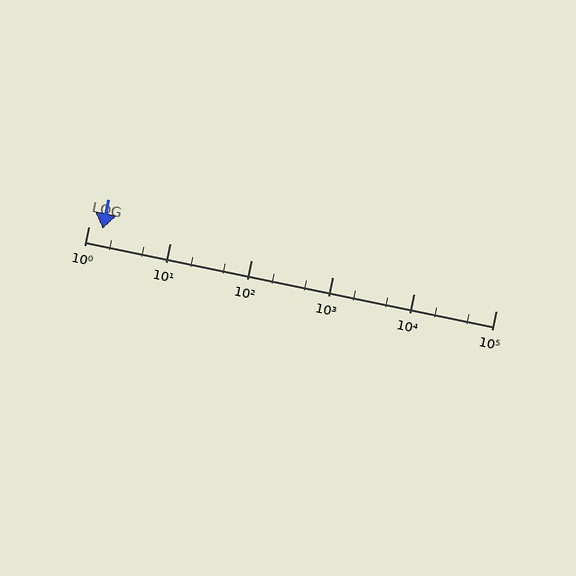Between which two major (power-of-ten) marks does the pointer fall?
The pointer is between 1 and 10.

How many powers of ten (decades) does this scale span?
The scale spans 5 decades, from 1 to 100000.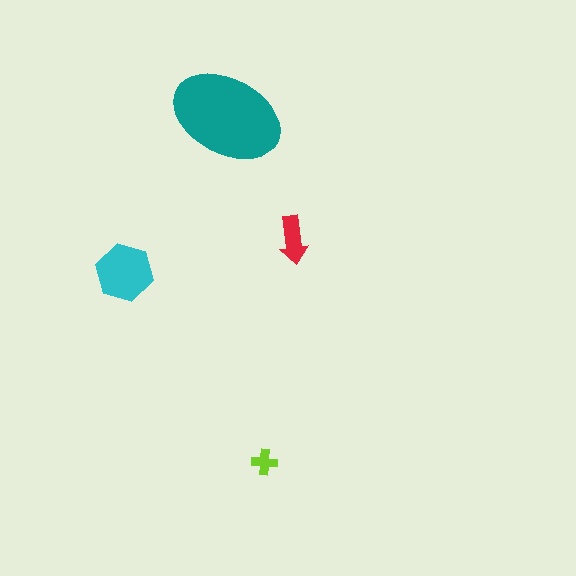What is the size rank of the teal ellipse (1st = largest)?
1st.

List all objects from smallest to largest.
The lime cross, the red arrow, the cyan hexagon, the teal ellipse.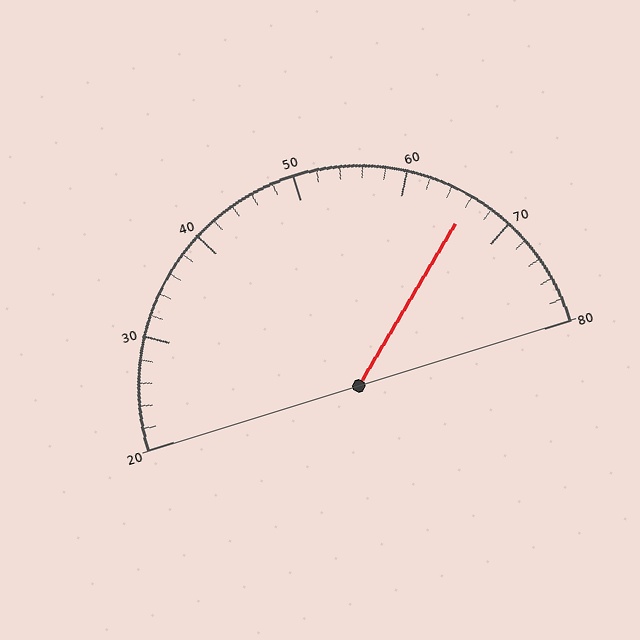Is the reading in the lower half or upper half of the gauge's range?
The reading is in the upper half of the range (20 to 80).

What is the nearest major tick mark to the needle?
The nearest major tick mark is 70.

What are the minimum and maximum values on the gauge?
The gauge ranges from 20 to 80.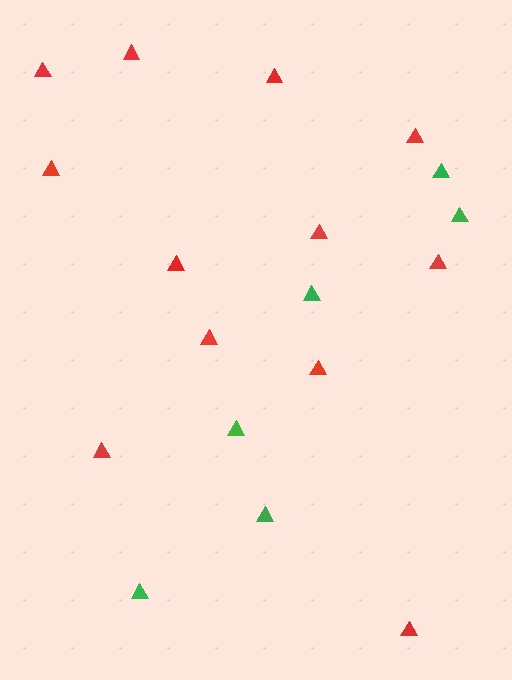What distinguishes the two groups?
There are 2 groups: one group of red triangles (12) and one group of green triangles (6).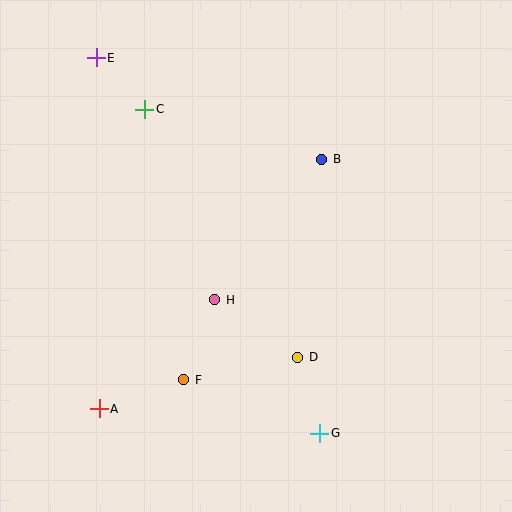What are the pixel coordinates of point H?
Point H is at (215, 300).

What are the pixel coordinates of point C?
Point C is at (145, 109).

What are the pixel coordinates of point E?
Point E is at (96, 58).